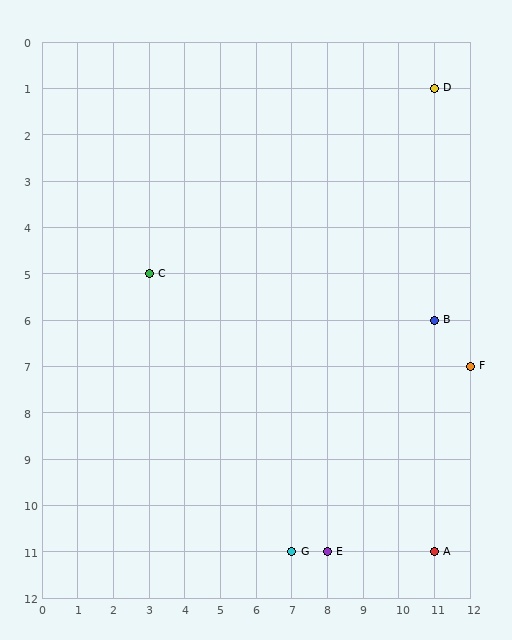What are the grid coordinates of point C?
Point C is at grid coordinates (3, 5).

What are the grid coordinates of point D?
Point D is at grid coordinates (11, 1).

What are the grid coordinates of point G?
Point G is at grid coordinates (7, 11).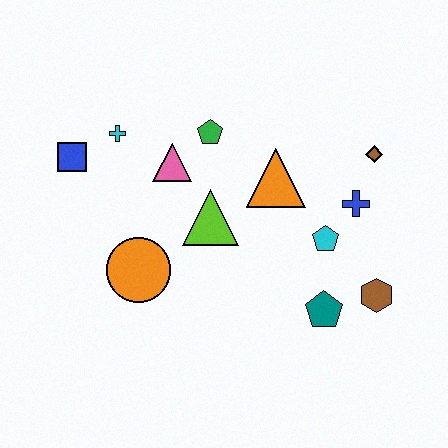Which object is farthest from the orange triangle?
The blue square is farthest from the orange triangle.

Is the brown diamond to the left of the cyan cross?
No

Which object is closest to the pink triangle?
The green pentagon is closest to the pink triangle.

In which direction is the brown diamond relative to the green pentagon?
The brown diamond is to the right of the green pentagon.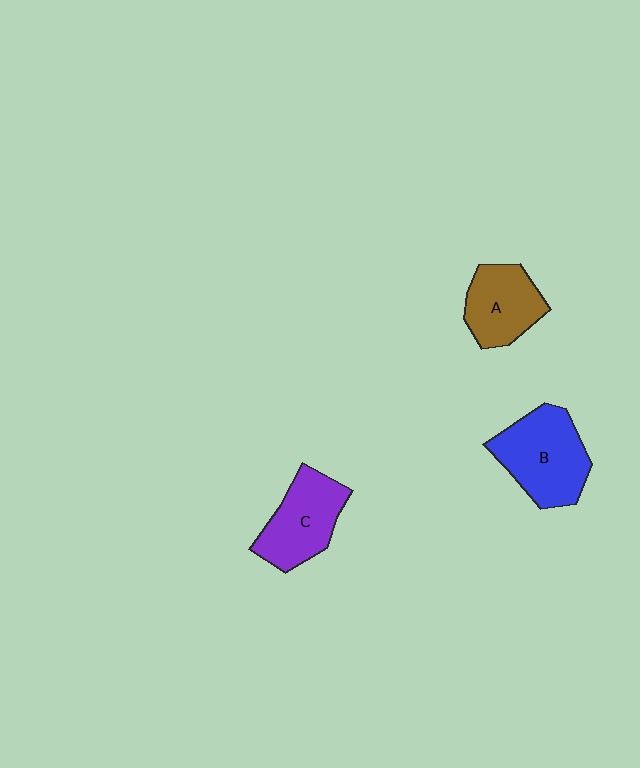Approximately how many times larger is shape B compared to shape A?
Approximately 1.3 times.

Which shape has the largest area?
Shape B (blue).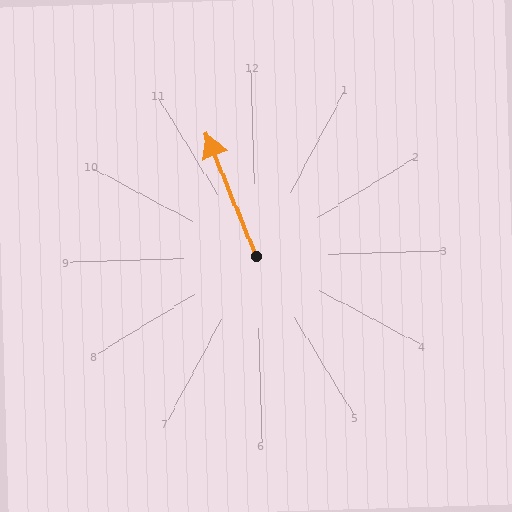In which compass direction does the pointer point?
North.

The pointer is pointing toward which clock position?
Roughly 11 o'clock.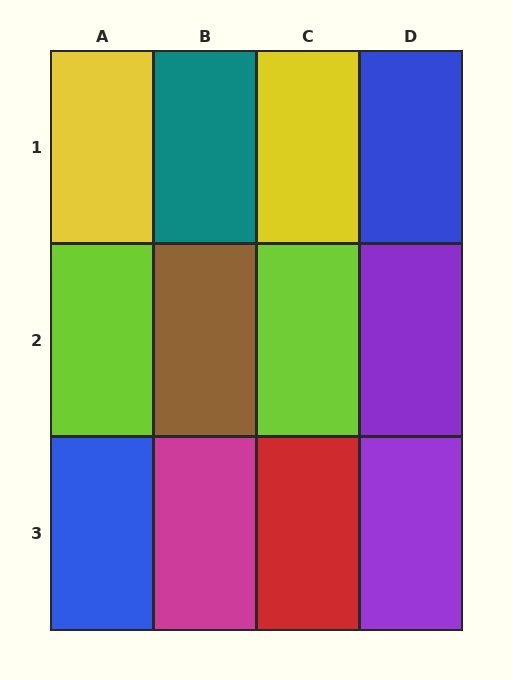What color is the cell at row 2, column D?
Purple.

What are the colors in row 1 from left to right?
Yellow, teal, yellow, blue.